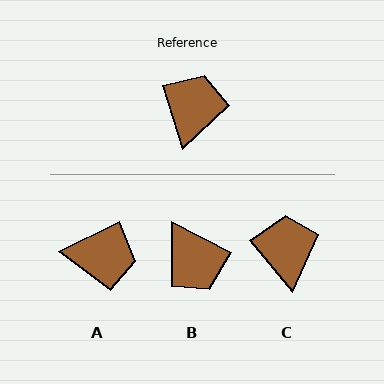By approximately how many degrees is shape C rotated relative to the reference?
Approximately 22 degrees counter-clockwise.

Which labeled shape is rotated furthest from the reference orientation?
B, about 134 degrees away.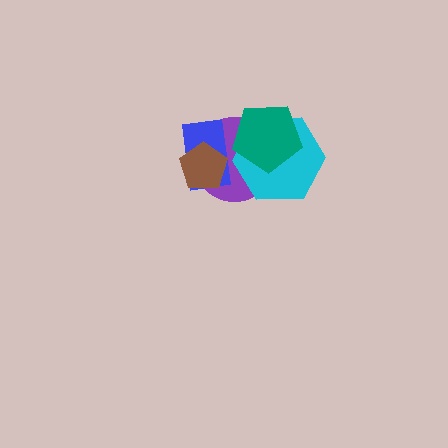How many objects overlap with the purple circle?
4 objects overlap with the purple circle.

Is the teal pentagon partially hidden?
No, no other shape covers it.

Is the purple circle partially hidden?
Yes, it is partially covered by another shape.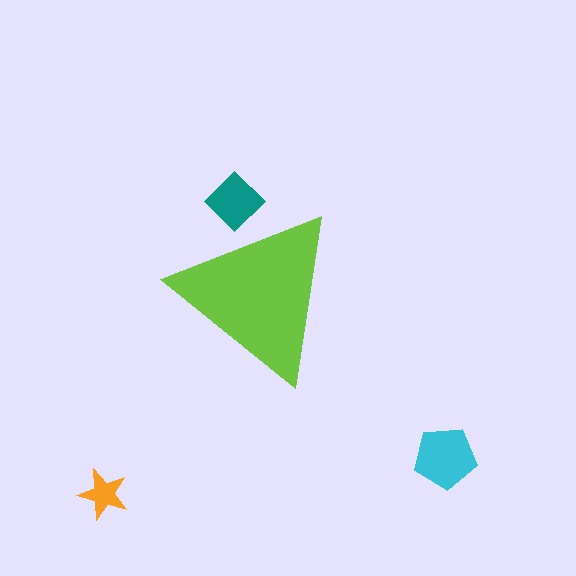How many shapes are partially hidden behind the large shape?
1 shape is partially hidden.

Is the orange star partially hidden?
No, the orange star is fully visible.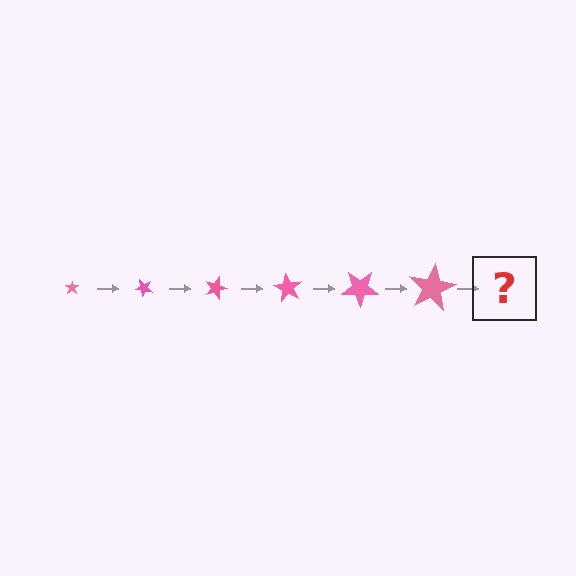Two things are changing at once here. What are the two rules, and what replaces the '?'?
The two rules are that the star grows larger each step and it rotates 45 degrees each step. The '?' should be a star, larger than the previous one and rotated 270 degrees from the start.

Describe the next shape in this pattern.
It should be a star, larger than the previous one and rotated 270 degrees from the start.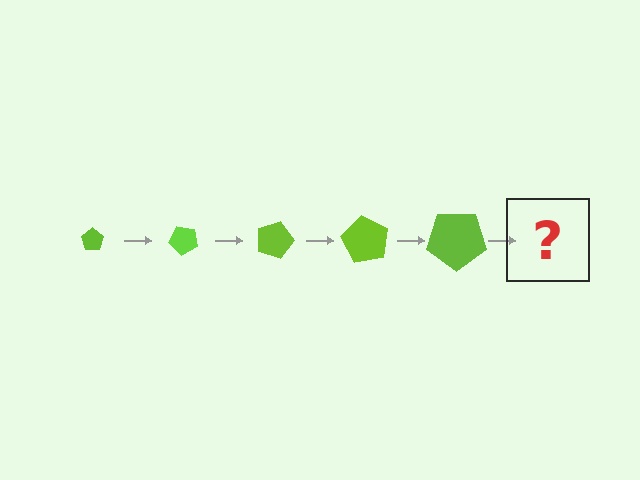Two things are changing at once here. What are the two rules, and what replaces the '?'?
The two rules are that the pentagon grows larger each step and it rotates 45 degrees each step. The '?' should be a pentagon, larger than the previous one and rotated 225 degrees from the start.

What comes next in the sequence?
The next element should be a pentagon, larger than the previous one and rotated 225 degrees from the start.